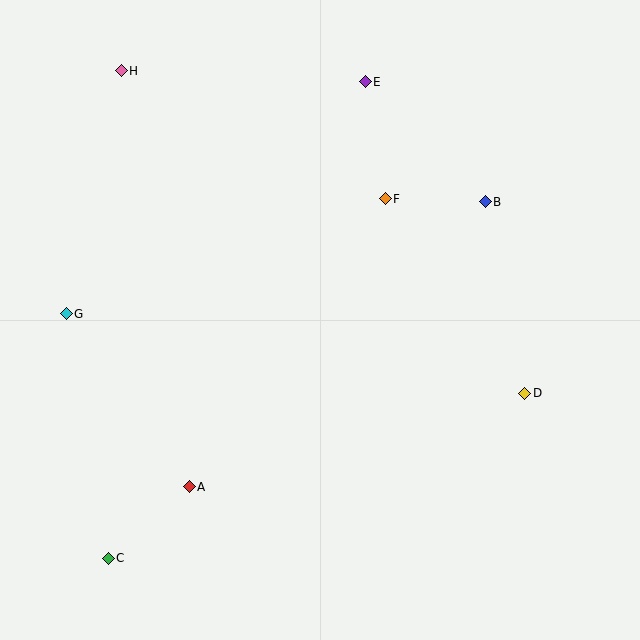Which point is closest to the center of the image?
Point F at (385, 199) is closest to the center.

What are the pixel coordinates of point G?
Point G is at (66, 314).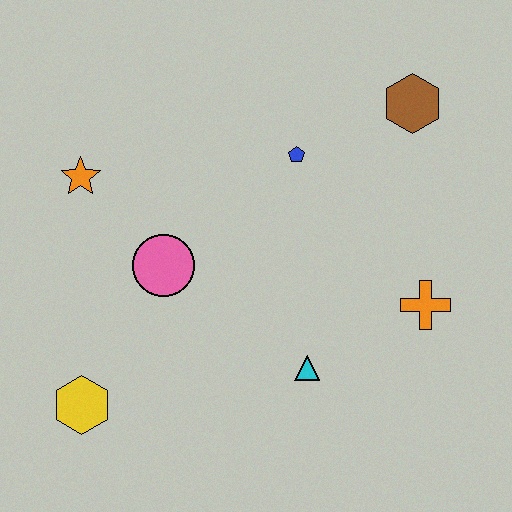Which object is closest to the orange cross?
The cyan triangle is closest to the orange cross.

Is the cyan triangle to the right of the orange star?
Yes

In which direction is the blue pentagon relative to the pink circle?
The blue pentagon is to the right of the pink circle.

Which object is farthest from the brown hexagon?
The yellow hexagon is farthest from the brown hexagon.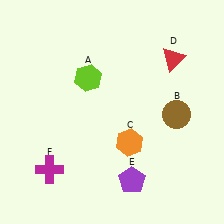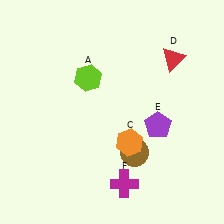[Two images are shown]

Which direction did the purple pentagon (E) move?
The purple pentagon (E) moved up.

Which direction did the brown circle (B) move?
The brown circle (B) moved left.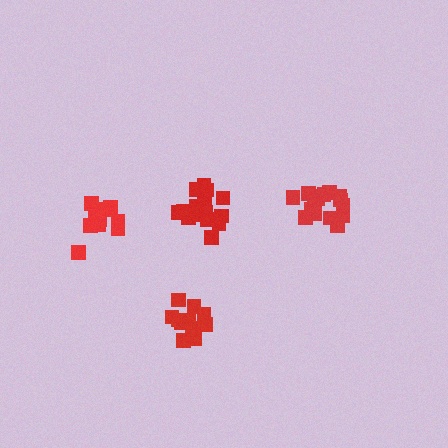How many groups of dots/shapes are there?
There are 4 groups.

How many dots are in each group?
Group 1: 11 dots, Group 2: 16 dots, Group 3: 13 dots, Group 4: 16 dots (56 total).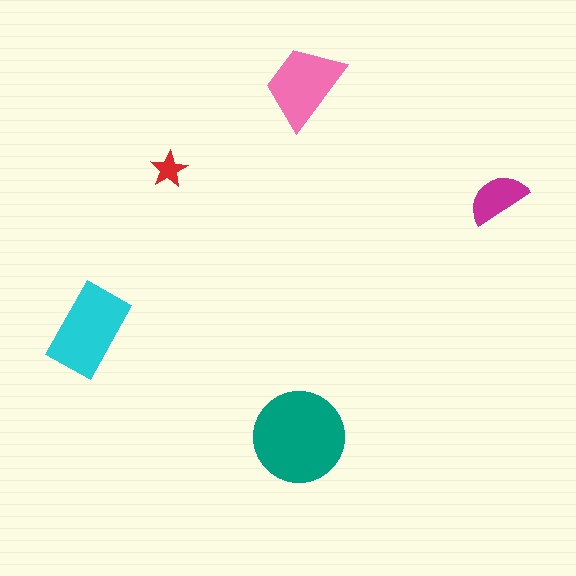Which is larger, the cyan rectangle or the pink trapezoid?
The cyan rectangle.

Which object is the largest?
The teal circle.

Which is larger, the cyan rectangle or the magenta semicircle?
The cyan rectangle.